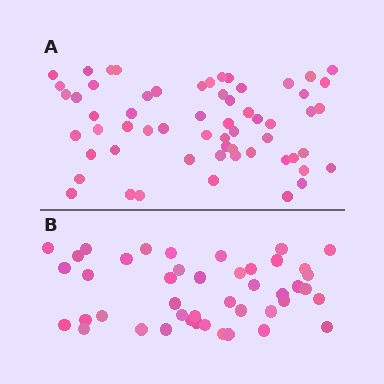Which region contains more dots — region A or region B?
Region A (the top region) has more dots.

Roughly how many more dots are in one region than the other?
Region A has approximately 15 more dots than region B.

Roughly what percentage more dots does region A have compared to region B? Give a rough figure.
About 35% more.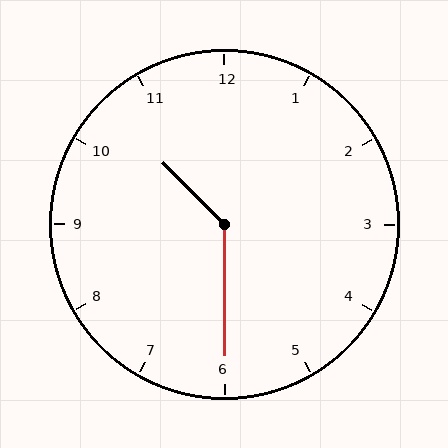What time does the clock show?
10:30.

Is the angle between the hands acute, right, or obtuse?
It is obtuse.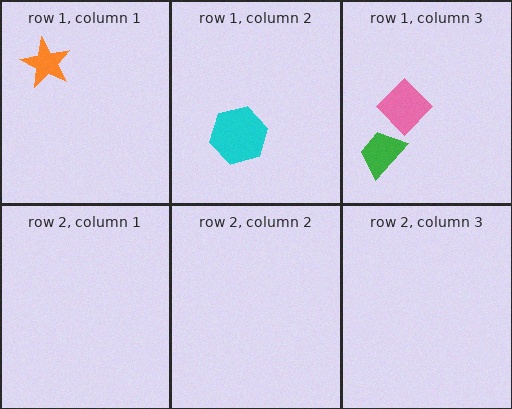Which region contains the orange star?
The row 1, column 1 region.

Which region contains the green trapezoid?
The row 1, column 3 region.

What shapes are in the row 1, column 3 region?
The green trapezoid, the pink diamond.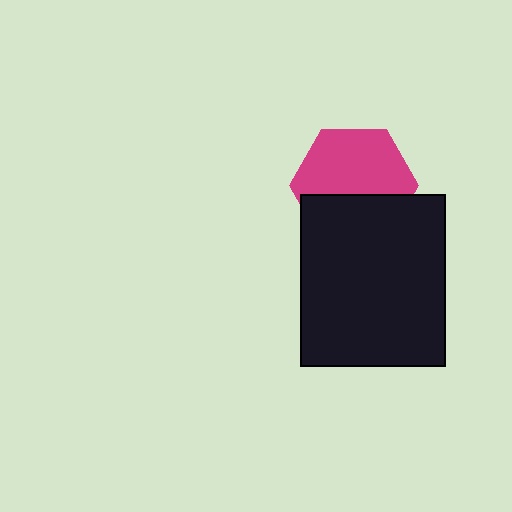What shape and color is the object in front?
The object in front is a black rectangle.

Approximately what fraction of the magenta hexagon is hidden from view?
Roughly 41% of the magenta hexagon is hidden behind the black rectangle.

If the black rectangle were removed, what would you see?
You would see the complete magenta hexagon.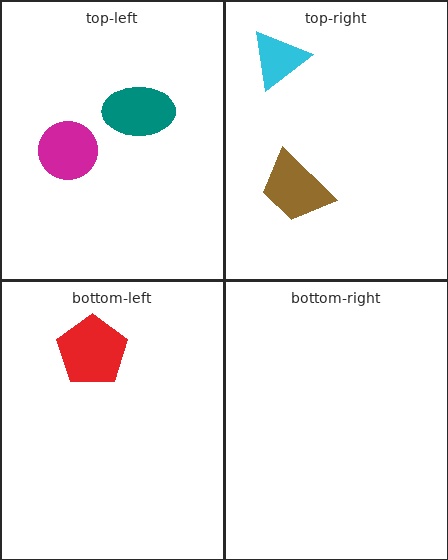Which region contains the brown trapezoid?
The top-right region.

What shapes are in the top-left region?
The teal ellipse, the magenta circle.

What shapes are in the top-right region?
The brown trapezoid, the cyan triangle.